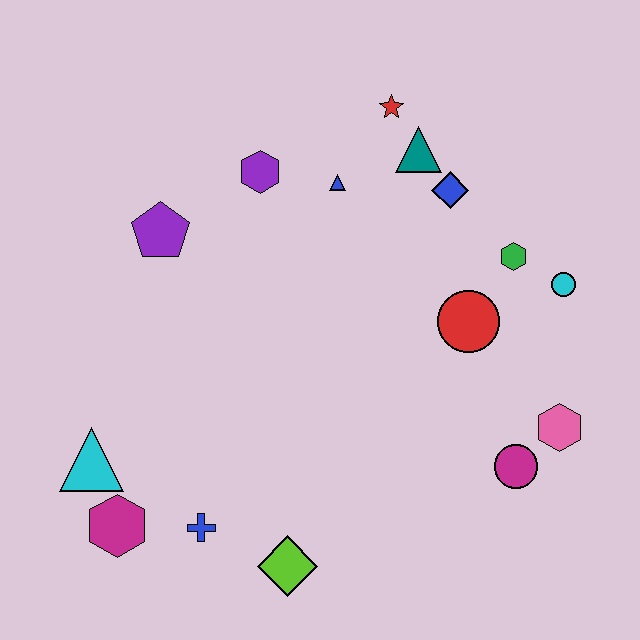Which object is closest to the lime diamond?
The blue cross is closest to the lime diamond.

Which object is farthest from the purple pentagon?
The pink hexagon is farthest from the purple pentagon.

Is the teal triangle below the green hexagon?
No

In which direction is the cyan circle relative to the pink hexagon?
The cyan circle is above the pink hexagon.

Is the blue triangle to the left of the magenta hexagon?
No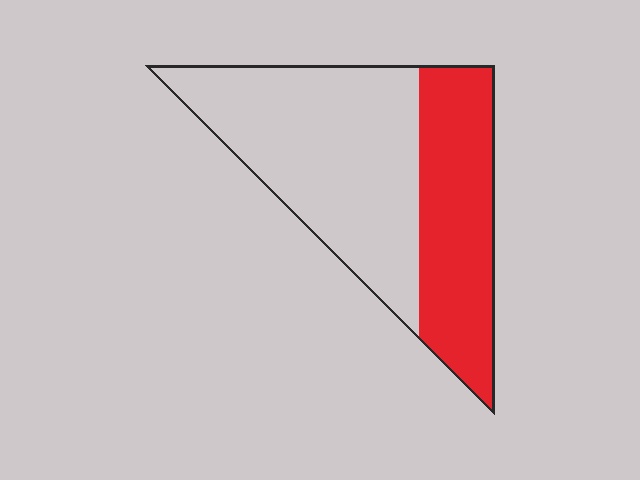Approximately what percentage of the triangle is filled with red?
Approximately 40%.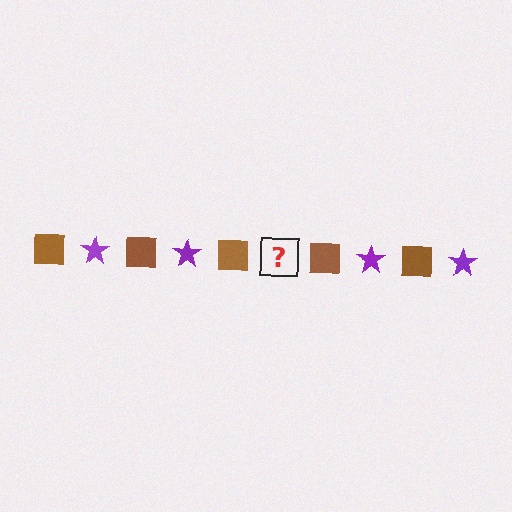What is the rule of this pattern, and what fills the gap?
The rule is that the pattern alternates between brown square and purple star. The gap should be filled with a purple star.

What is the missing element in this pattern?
The missing element is a purple star.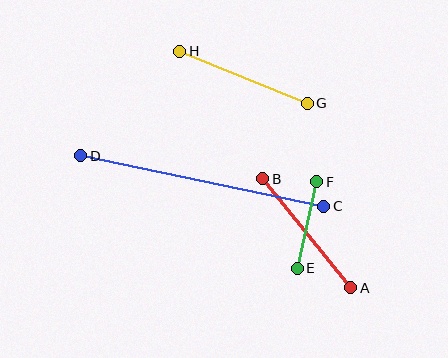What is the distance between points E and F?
The distance is approximately 89 pixels.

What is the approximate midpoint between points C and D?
The midpoint is at approximately (202, 181) pixels.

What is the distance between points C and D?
The distance is approximately 248 pixels.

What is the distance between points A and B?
The distance is approximately 140 pixels.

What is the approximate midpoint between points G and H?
The midpoint is at approximately (244, 77) pixels.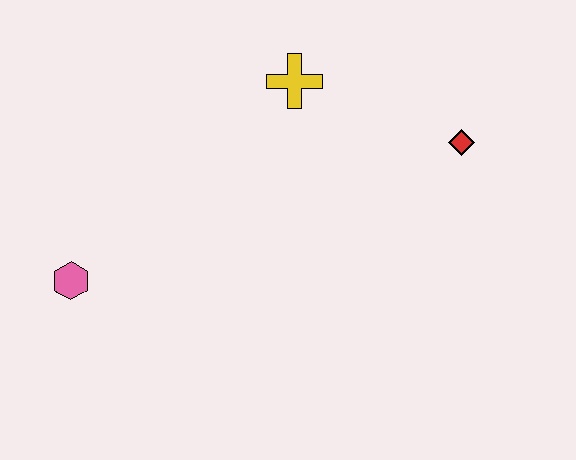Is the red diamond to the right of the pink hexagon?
Yes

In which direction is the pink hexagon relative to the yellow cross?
The pink hexagon is to the left of the yellow cross.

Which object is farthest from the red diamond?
The pink hexagon is farthest from the red diamond.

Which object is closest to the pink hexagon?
The yellow cross is closest to the pink hexagon.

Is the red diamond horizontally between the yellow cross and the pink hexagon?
No